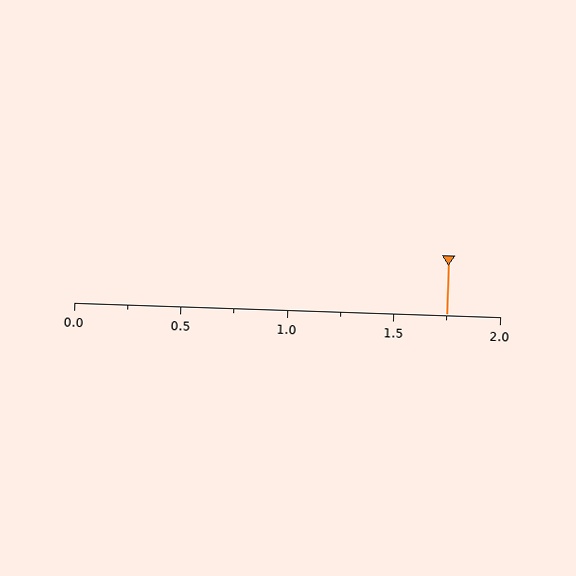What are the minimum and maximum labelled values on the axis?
The axis runs from 0.0 to 2.0.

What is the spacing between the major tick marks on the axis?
The major ticks are spaced 0.5 apart.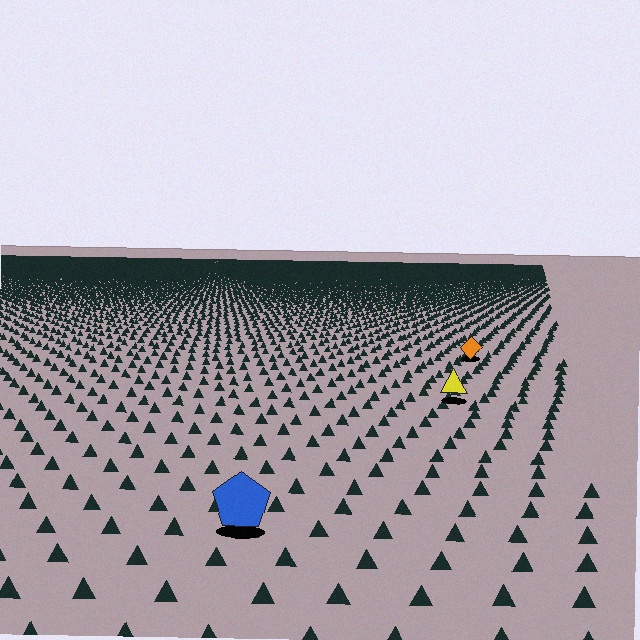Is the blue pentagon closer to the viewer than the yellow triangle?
Yes. The blue pentagon is closer — you can tell from the texture gradient: the ground texture is coarser near it.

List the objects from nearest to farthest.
From nearest to farthest: the blue pentagon, the yellow triangle, the orange diamond.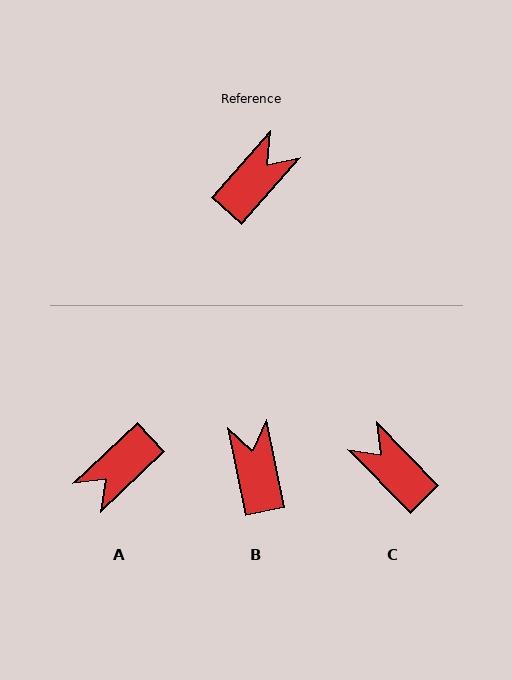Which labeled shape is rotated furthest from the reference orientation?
A, about 175 degrees away.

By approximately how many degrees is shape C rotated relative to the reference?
Approximately 86 degrees counter-clockwise.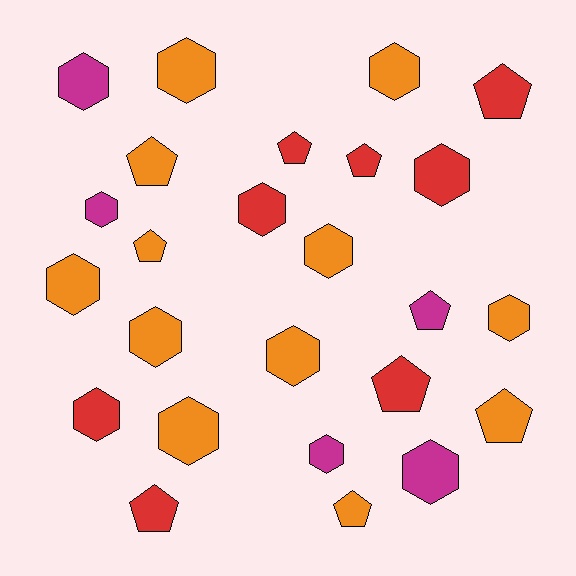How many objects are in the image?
There are 25 objects.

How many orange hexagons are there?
There are 8 orange hexagons.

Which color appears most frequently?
Orange, with 12 objects.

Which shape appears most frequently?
Hexagon, with 15 objects.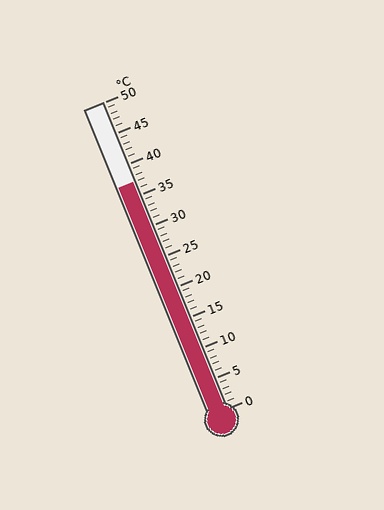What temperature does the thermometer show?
The thermometer shows approximately 37°C.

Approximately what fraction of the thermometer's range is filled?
The thermometer is filled to approximately 75% of its range.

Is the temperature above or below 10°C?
The temperature is above 10°C.